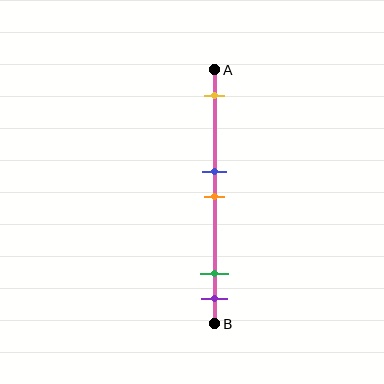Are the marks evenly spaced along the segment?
No, the marks are not evenly spaced.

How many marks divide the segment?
There are 5 marks dividing the segment.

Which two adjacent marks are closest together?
The blue and orange marks are the closest adjacent pair.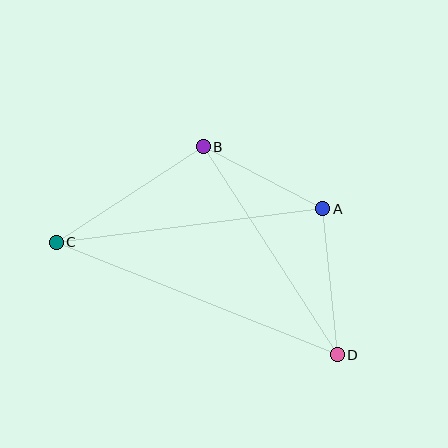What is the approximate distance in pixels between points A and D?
The distance between A and D is approximately 147 pixels.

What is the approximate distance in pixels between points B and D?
The distance between B and D is approximately 247 pixels.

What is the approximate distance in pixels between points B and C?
The distance between B and C is approximately 175 pixels.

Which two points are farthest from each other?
Points C and D are farthest from each other.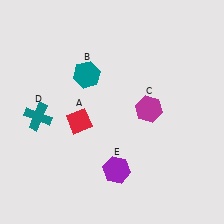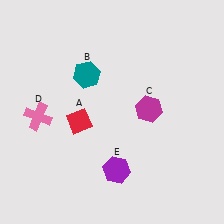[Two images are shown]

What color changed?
The cross (D) changed from teal in Image 1 to pink in Image 2.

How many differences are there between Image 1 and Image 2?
There is 1 difference between the two images.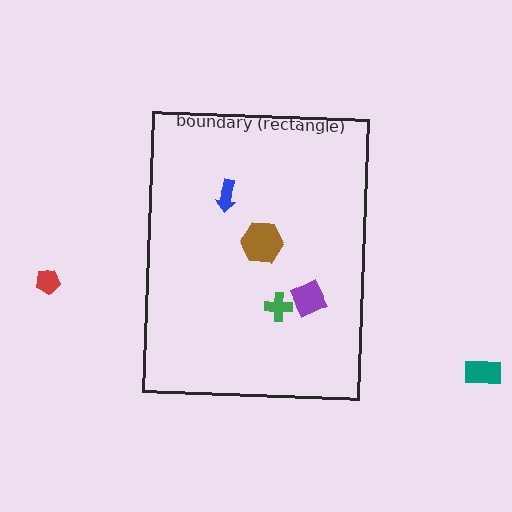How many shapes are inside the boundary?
4 inside, 2 outside.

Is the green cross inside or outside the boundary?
Inside.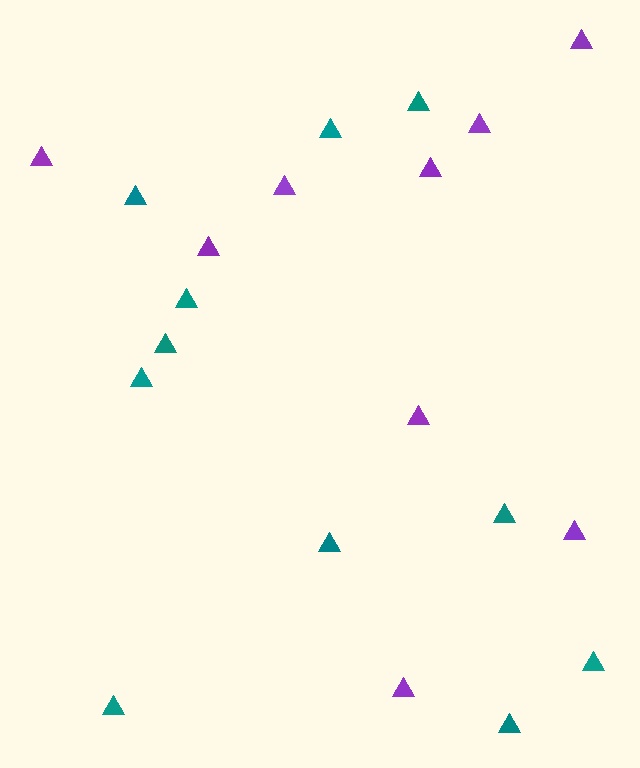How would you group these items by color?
There are 2 groups: one group of teal triangles (11) and one group of purple triangles (9).